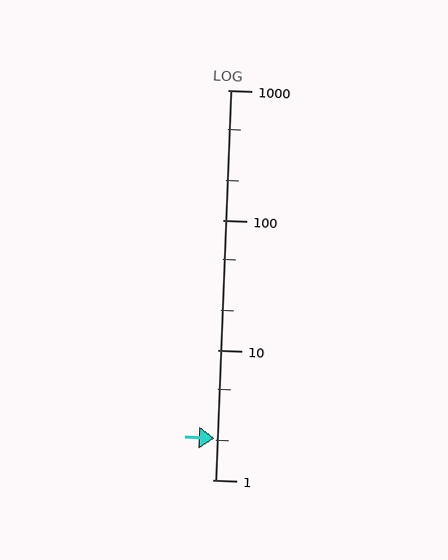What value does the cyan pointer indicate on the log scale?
The pointer indicates approximately 2.1.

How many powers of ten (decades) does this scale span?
The scale spans 3 decades, from 1 to 1000.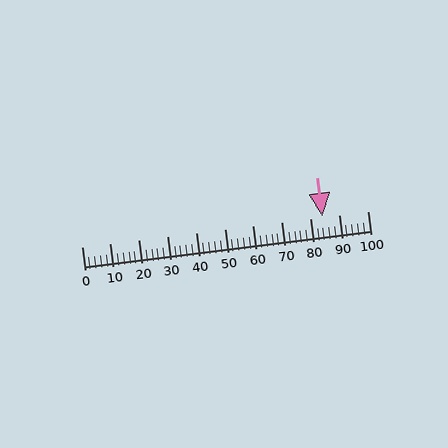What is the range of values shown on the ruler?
The ruler shows values from 0 to 100.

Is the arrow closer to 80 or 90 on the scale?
The arrow is closer to 80.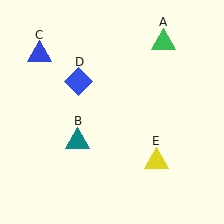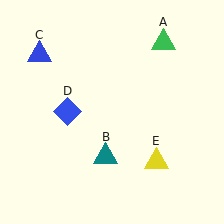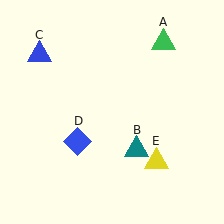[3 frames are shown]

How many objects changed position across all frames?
2 objects changed position: teal triangle (object B), blue diamond (object D).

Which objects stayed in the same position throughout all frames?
Green triangle (object A) and blue triangle (object C) and yellow triangle (object E) remained stationary.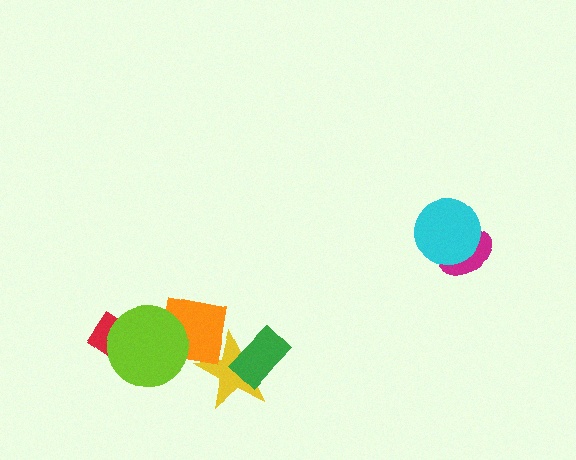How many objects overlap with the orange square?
2 objects overlap with the orange square.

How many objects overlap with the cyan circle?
1 object overlaps with the cyan circle.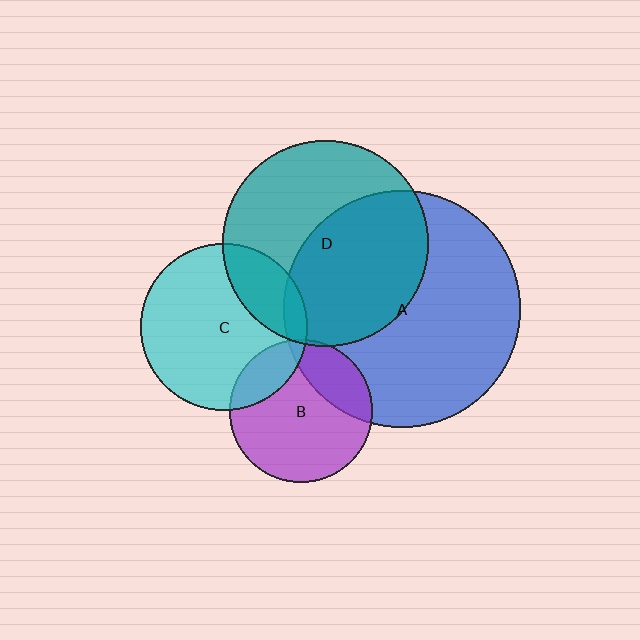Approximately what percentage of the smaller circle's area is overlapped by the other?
Approximately 50%.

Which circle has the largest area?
Circle A (blue).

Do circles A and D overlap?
Yes.